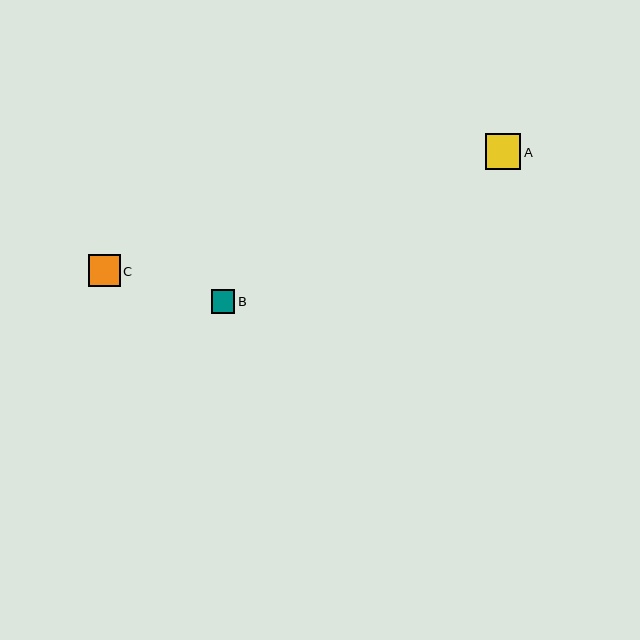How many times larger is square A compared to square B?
Square A is approximately 1.5 times the size of square B.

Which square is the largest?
Square A is the largest with a size of approximately 36 pixels.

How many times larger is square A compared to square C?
Square A is approximately 1.1 times the size of square C.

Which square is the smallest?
Square B is the smallest with a size of approximately 24 pixels.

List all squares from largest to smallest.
From largest to smallest: A, C, B.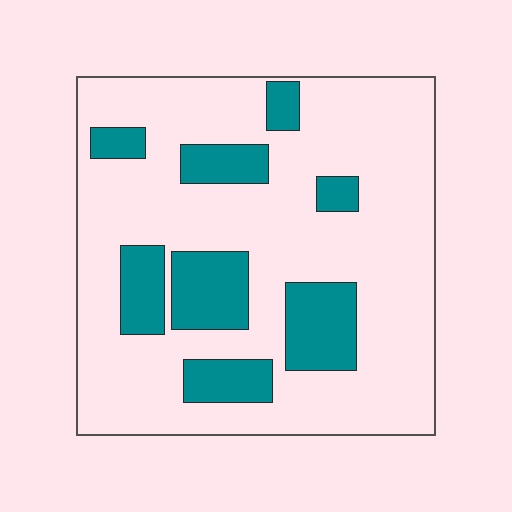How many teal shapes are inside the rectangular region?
8.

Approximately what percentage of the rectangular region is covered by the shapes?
Approximately 25%.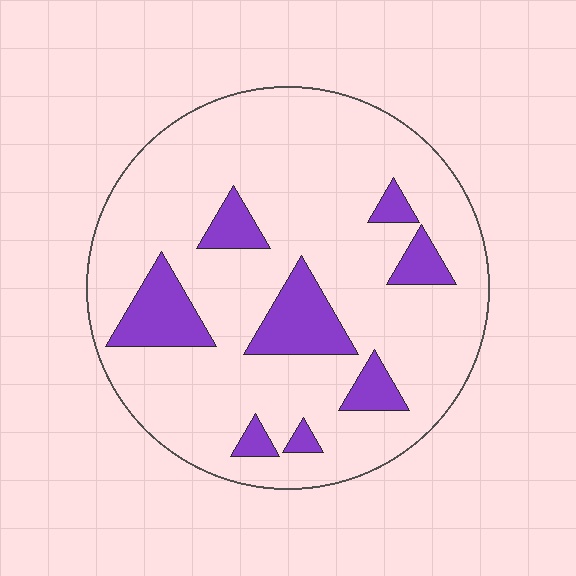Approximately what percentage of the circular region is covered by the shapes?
Approximately 15%.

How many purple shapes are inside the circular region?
8.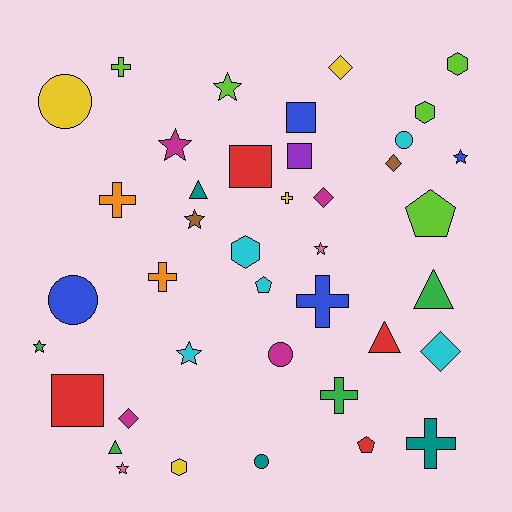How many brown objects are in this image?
There are 2 brown objects.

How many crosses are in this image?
There are 7 crosses.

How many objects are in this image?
There are 40 objects.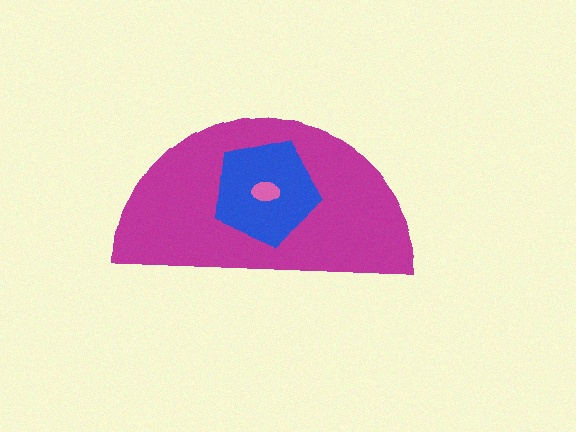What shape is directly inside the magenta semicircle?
The blue pentagon.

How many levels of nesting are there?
3.